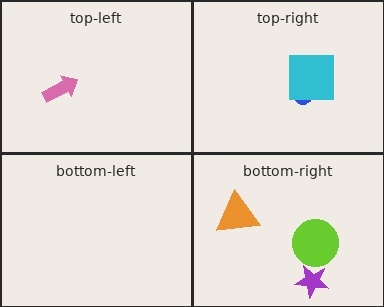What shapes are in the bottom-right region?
The lime circle, the orange triangle, the purple star.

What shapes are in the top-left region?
The pink arrow.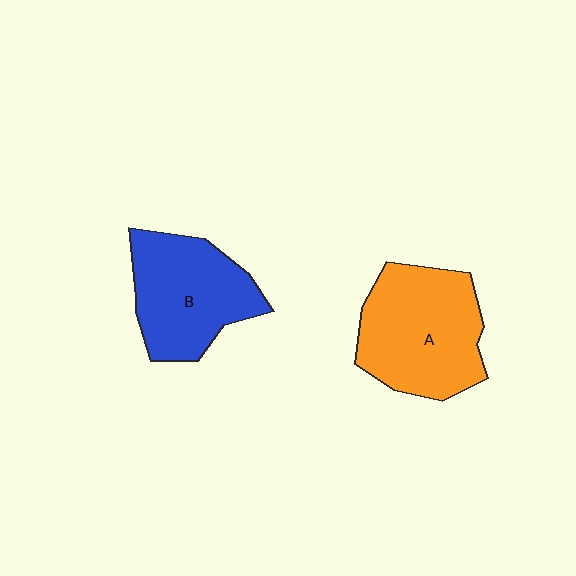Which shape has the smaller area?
Shape B (blue).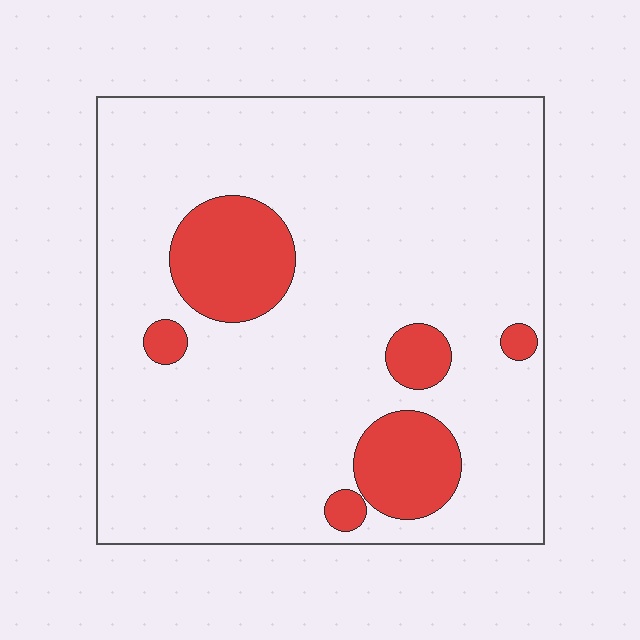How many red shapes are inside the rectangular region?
6.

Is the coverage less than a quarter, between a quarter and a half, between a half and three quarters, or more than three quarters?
Less than a quarter.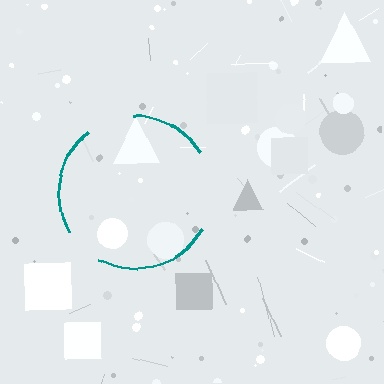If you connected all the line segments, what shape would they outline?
They would outline a circle.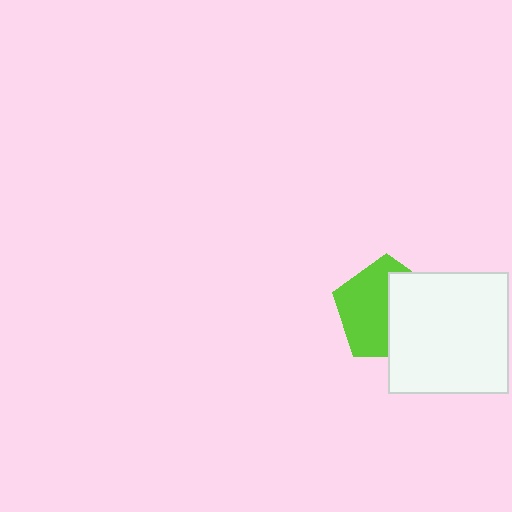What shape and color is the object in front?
The object in front is a white square.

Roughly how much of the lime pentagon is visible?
About half of it is visible (roughly 54%).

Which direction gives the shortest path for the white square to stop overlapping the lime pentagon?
Moving right gives the shortest separation.